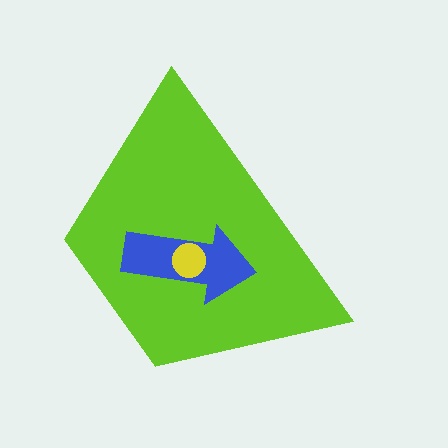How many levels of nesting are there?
3.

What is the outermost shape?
The lime trapezoid.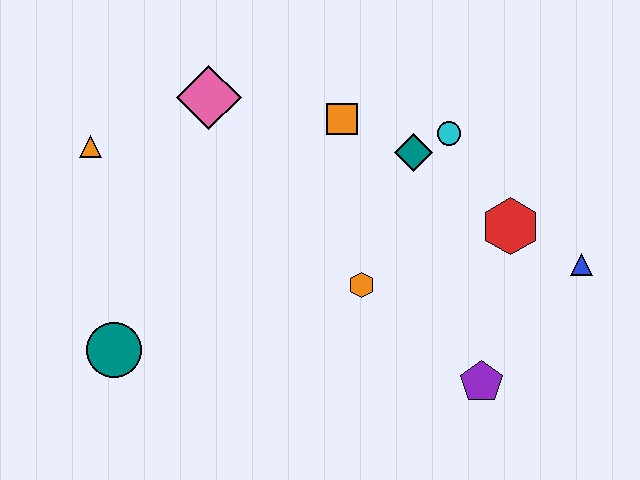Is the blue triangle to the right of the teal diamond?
Yes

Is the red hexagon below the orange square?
Yes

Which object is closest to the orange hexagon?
The teal diamond is closest to the orange hexagon.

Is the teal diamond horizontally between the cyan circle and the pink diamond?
Yes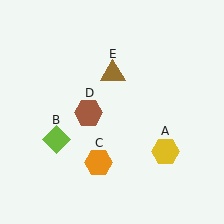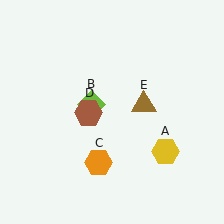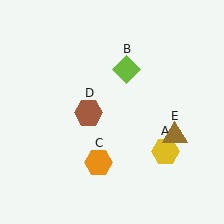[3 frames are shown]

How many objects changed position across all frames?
2 objects changed position: lime diamond (object B), brown triangle (object E).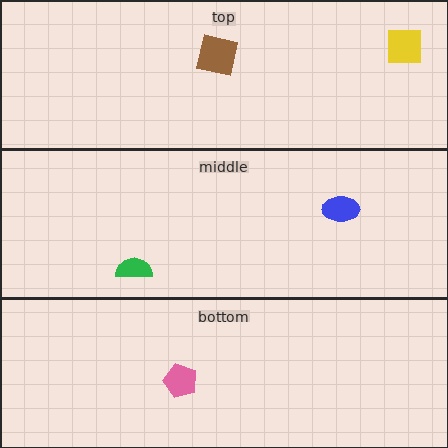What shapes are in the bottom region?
The pink pentagon.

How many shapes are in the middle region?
2.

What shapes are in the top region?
The yellow square, the brown square.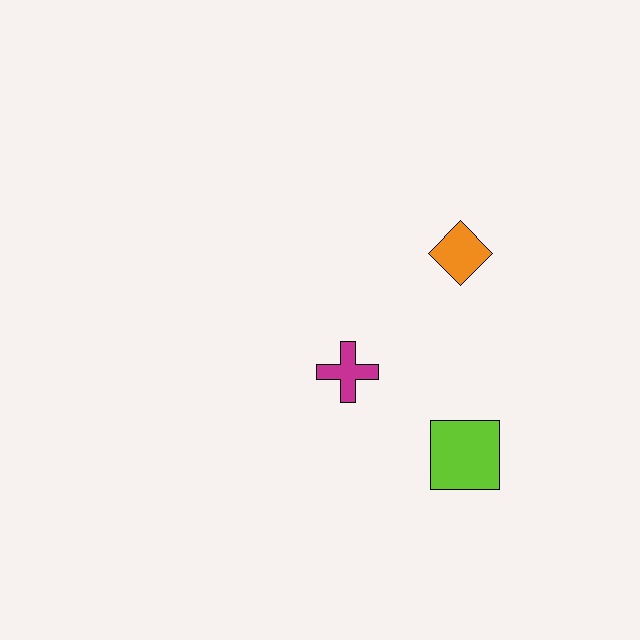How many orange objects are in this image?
There is 1 orange object.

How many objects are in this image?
There are 3 objects.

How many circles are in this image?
There are no circles.